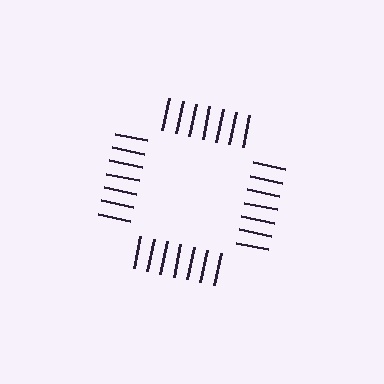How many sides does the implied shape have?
4 sides — the line-ends trace a square.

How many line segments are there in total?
28 — 7 along each of the 4 edges.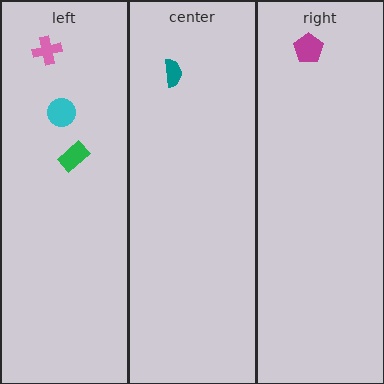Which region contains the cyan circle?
The left region.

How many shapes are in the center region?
1.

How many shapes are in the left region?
3.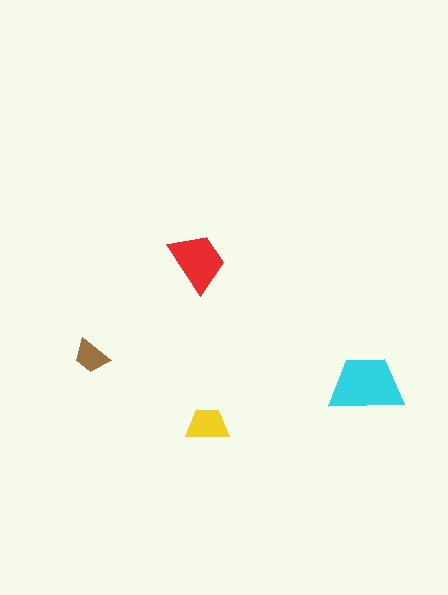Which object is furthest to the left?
The brown trapezoid is leftmost.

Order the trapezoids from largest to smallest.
the cyan one, the red one, the yellow one, the brown one.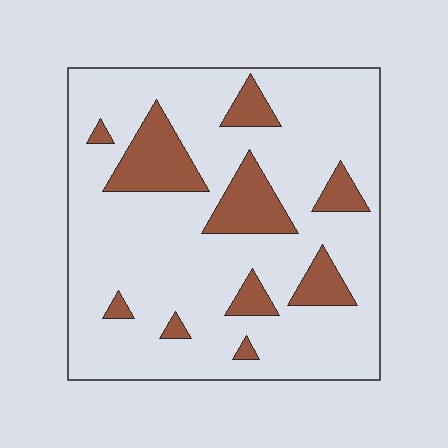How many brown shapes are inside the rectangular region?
10.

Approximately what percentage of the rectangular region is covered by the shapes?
Approximately 20%.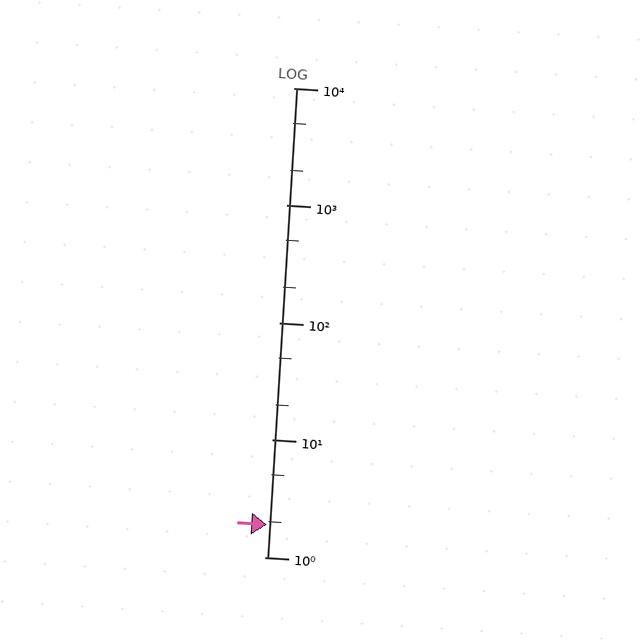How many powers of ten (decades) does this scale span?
The scale spans 4 decades, from 1 to 10000.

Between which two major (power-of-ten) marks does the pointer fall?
The pointer is between 1 and 10.